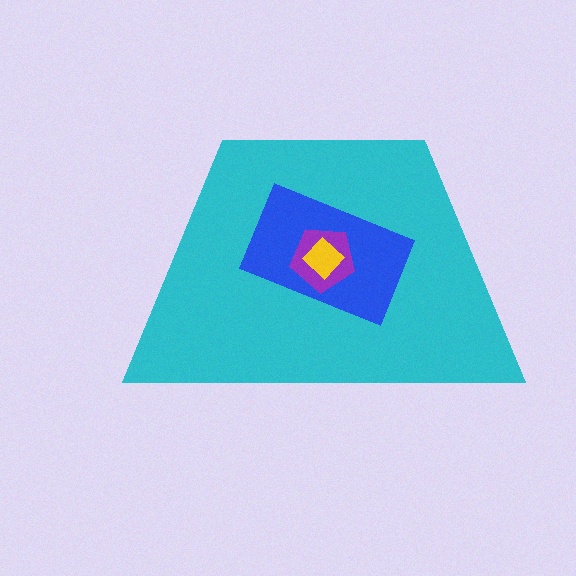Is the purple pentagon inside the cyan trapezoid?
Yes.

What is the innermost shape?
The yellow diamond.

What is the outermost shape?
The cyan trapezoid.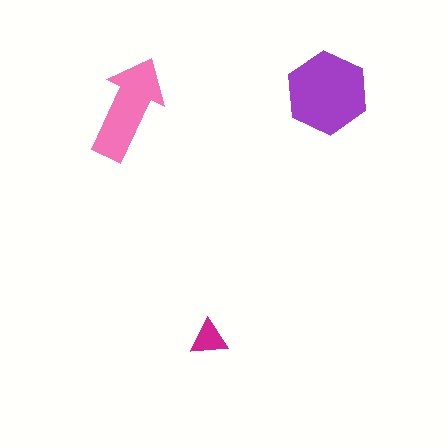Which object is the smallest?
The magenta triangle.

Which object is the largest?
The purple hexagon.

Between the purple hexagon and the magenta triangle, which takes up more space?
The purple hexagon.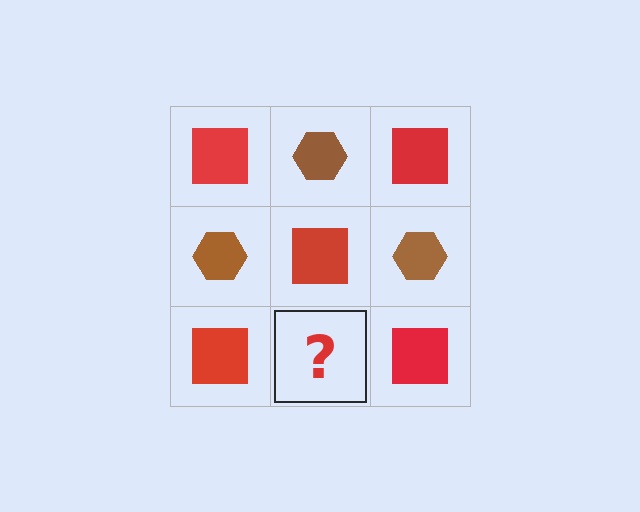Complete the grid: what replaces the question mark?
The question mark should be replaced with a brown hexagon.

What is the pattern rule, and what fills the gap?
The rule is that it alternates red square and brown hexagon in a checkerboard pattern. The gap should be filled with a brown hexagon.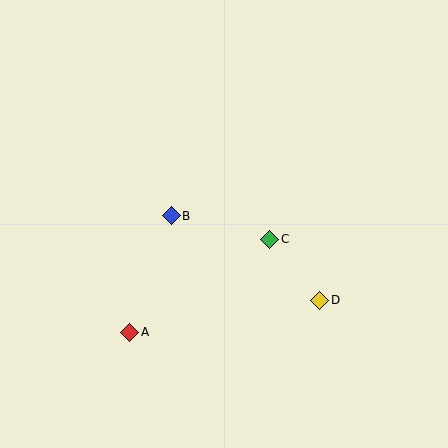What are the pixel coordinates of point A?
Point A is at (130, 332).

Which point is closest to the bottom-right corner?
Point D is closest to the bottom-right corner.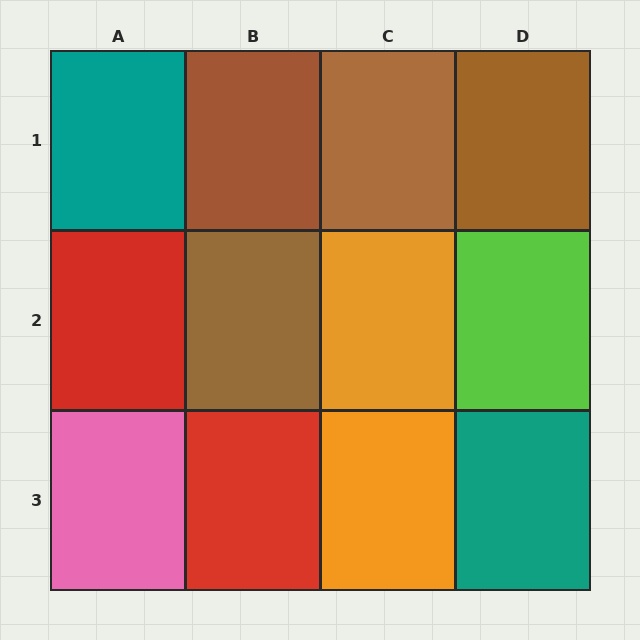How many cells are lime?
1 cell is lime.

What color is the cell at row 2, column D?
Lime.